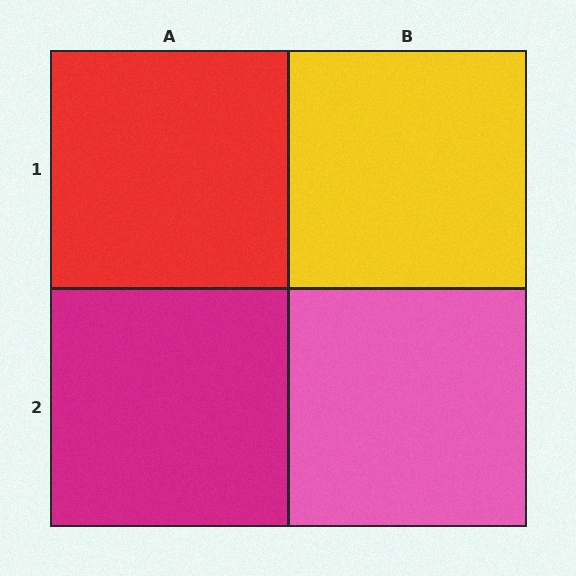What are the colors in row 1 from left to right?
Red, yellow.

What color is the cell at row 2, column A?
Magenta.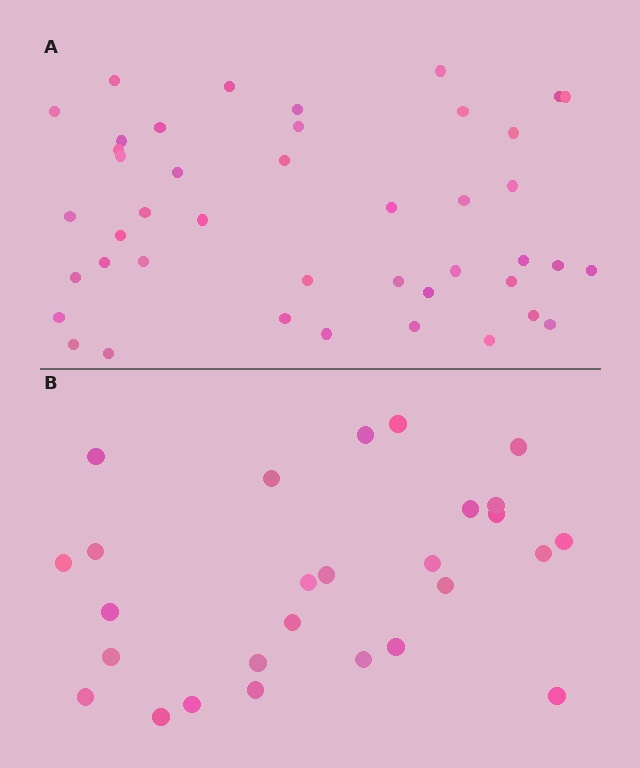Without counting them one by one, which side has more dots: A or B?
Region A (the top region) has more dots.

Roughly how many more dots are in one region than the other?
Region A has approximately 15 more dots than region B.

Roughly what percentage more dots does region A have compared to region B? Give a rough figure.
About 60% more.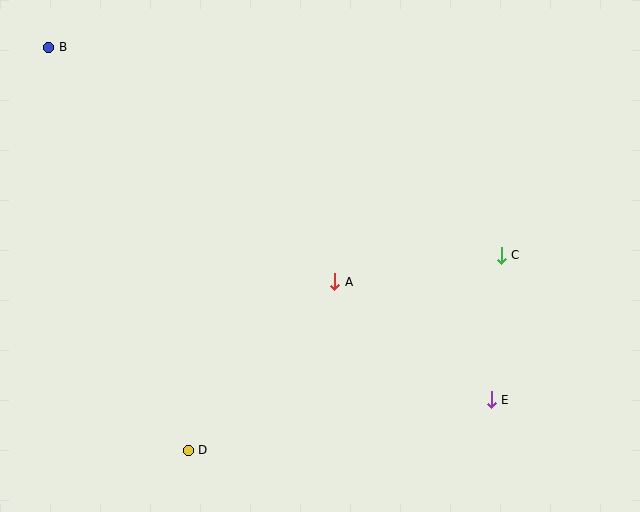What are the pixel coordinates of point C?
Point C is at (501, 255).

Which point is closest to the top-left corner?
Point B is closest to the top-left corner.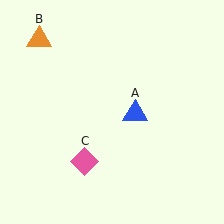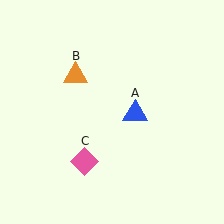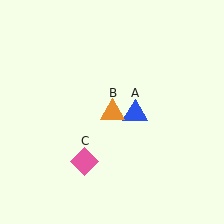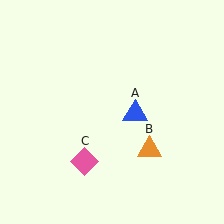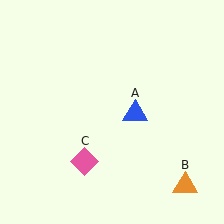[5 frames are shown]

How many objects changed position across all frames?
1 object changed position: orange triangle (object B).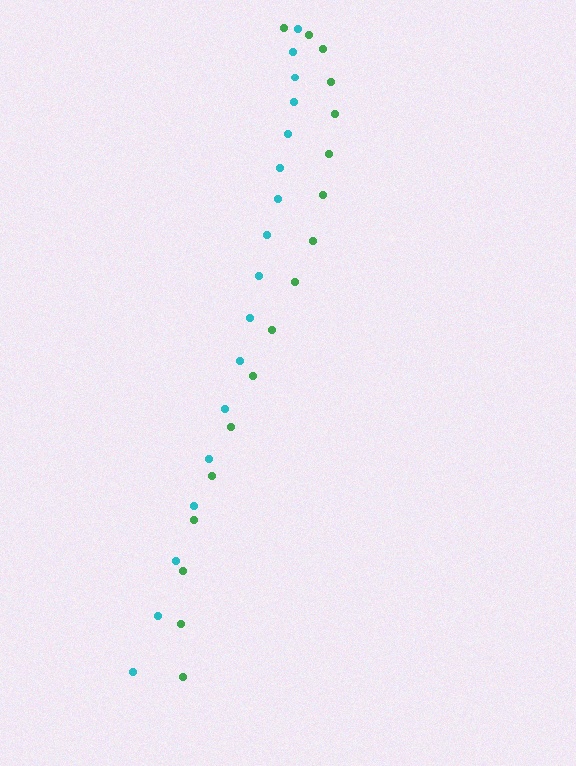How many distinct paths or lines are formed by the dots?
There are 2 distinct paths.